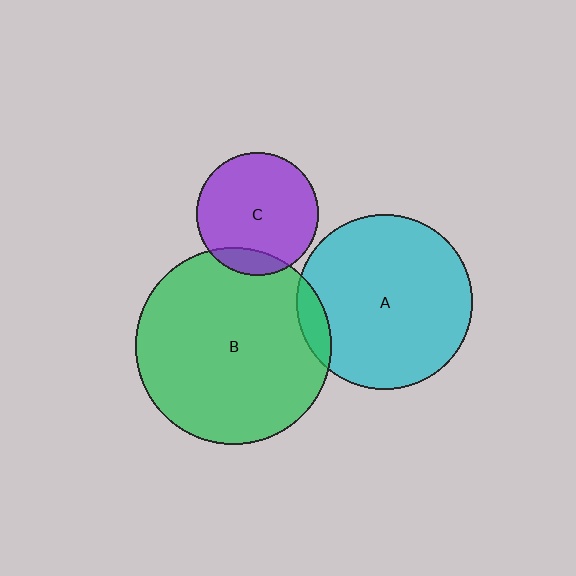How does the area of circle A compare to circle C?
Approximately 2.0 times.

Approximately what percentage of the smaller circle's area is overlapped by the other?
Approximately 10%.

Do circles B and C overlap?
Yes.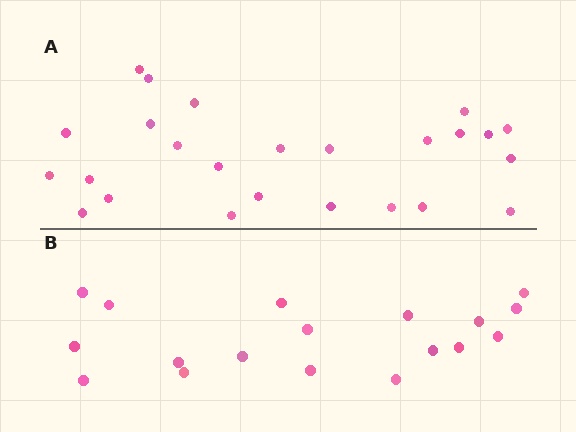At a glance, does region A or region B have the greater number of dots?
Region A (the top region) has more dots.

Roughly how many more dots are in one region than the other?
Region A has roughly 8 or so more dots than region B.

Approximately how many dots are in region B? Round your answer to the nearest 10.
About 20 dots. (The exact count is 18, which rounds to 20.)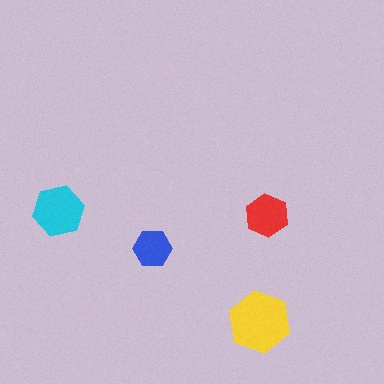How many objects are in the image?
There are 4 objects in the image.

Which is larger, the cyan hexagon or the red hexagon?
The cyan one.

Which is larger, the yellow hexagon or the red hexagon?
The yellow one.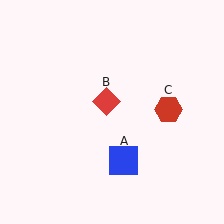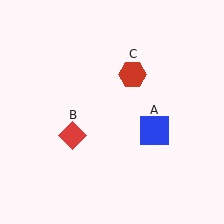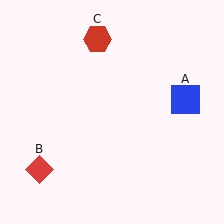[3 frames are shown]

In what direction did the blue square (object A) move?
The blue square (object A) moved up and to the right.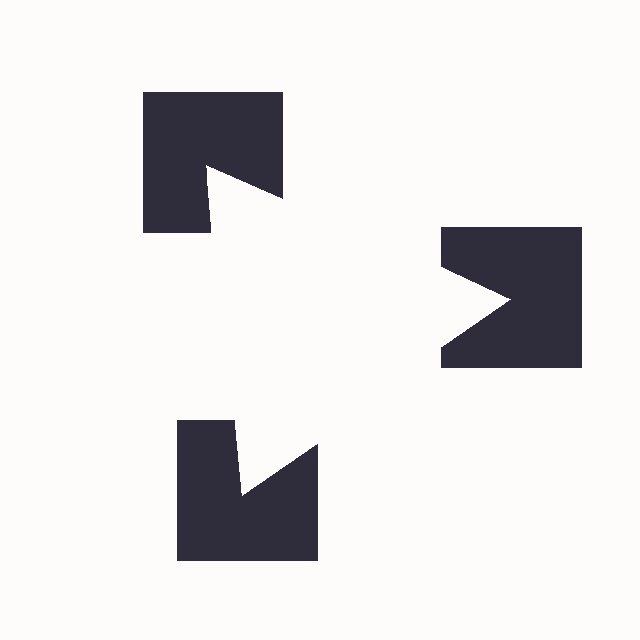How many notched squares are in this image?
There are 3 — one at each vertex of the illusory triangle.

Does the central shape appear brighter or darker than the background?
It typically appears slightly brighter than the background, even though no actual brightness change is drawn.